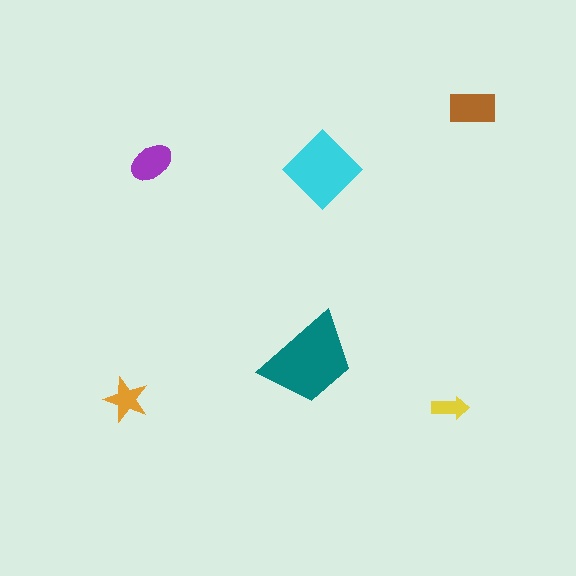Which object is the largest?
The teal trapezoid.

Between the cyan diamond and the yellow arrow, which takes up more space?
The cyan diamond.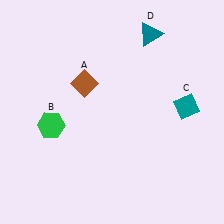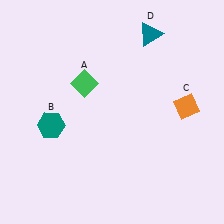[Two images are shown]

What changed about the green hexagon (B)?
In Image 1, B is green. In Image 2, it changed to teal.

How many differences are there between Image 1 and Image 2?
There are 3 differences between the two images.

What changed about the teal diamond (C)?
In Image 1, C is teal. In Image 2, it changed to orange.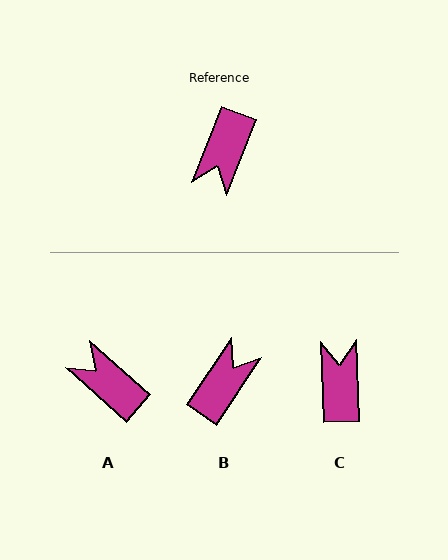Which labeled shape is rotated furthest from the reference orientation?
B, about 168 degrees away.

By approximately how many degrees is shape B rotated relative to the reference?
Approximately 168 degrees counter-clockwise.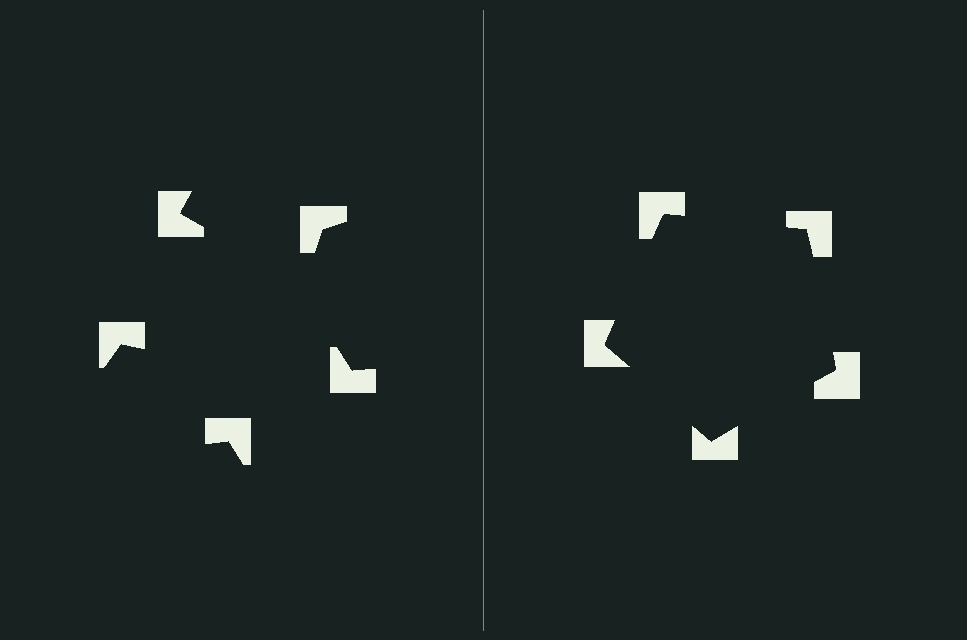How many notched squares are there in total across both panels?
10 — 5 on each side.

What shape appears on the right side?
An illusory pentagon.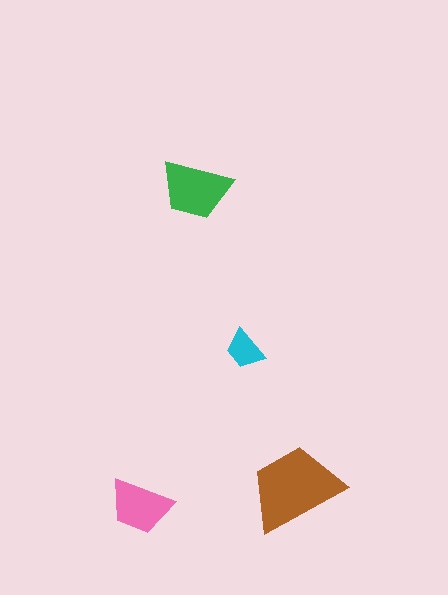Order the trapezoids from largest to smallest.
the brown one, the green one, the pink one, the cyan one.